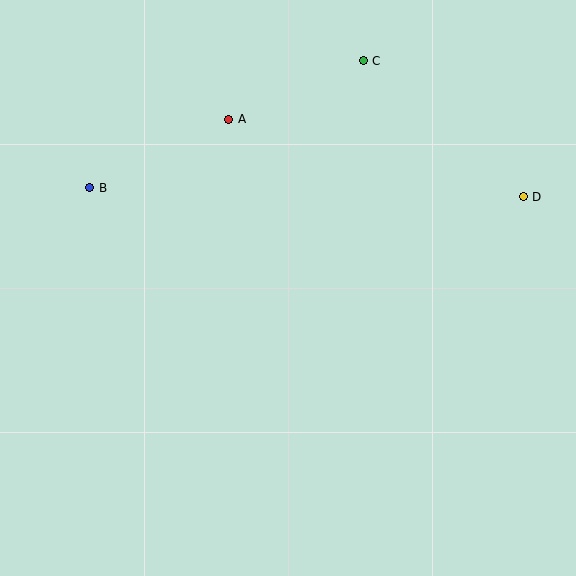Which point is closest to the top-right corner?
Point D is closest to the top-right corner.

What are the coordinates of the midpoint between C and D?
The midpoint between C and D is at (443, 129).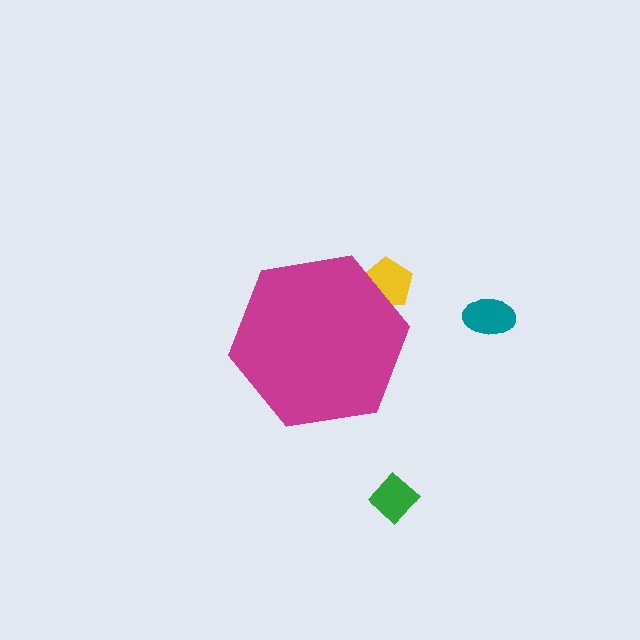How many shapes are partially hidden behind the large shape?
1 shape is partially hidden.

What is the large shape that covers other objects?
A magenta hexagon.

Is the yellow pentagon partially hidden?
Yes, the yellow pentagon is partially hidden behind the magenta hexagon.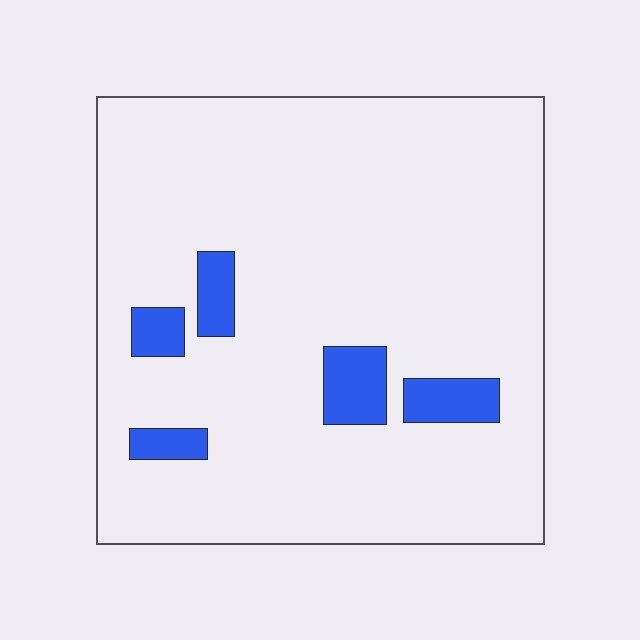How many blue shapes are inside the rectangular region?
5.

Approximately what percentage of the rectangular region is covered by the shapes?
Approximately 10%.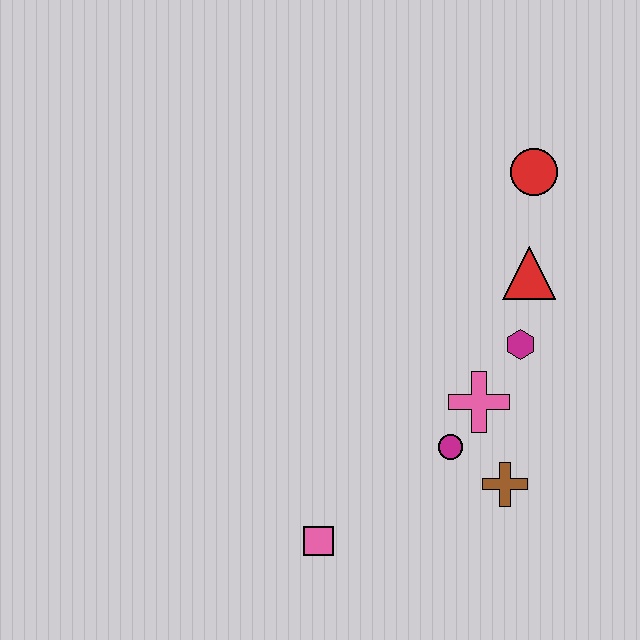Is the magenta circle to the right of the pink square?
Yes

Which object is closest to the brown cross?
The magenta circle is closest to the brown cross.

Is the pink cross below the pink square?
No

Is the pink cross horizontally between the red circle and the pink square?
Yes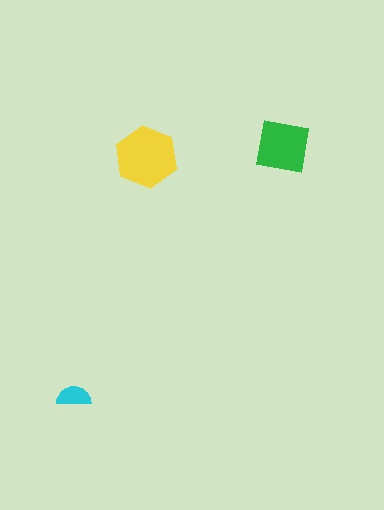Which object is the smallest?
The cyan semicircle.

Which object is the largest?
The yellow hexagon.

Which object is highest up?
The green square is topmost.